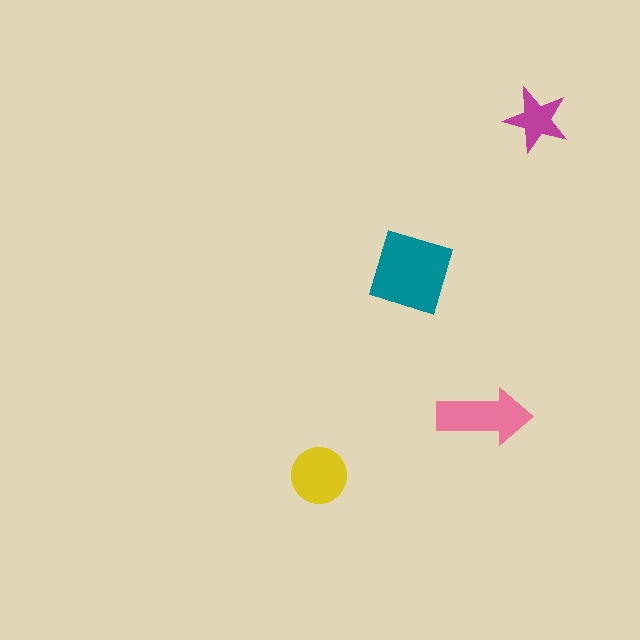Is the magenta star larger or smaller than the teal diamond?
Smaller.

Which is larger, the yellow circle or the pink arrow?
The pink arrow.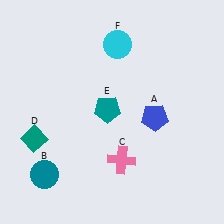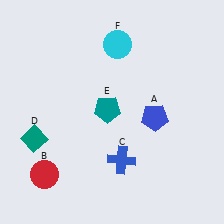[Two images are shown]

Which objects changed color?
B changed from teal to red. C changed from pink to blue.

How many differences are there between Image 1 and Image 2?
There are 2 differences between the two images.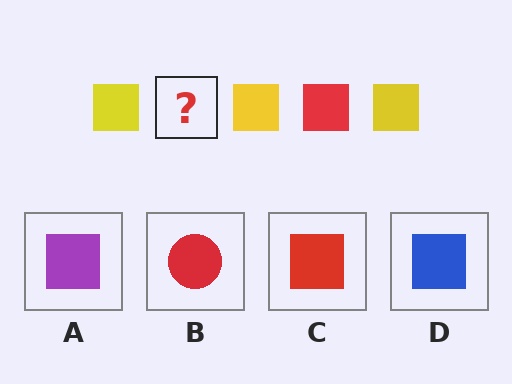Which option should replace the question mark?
Option C.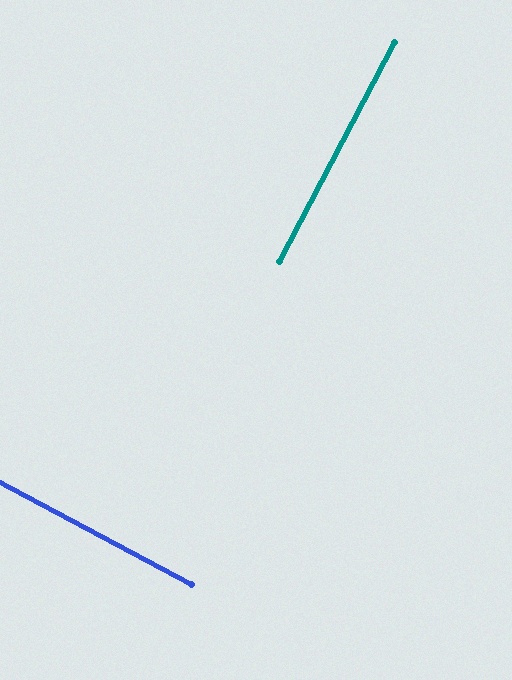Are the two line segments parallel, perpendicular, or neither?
Perpendicular — they meet at approximately 90°.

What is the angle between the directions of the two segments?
Approximately 90 degrees.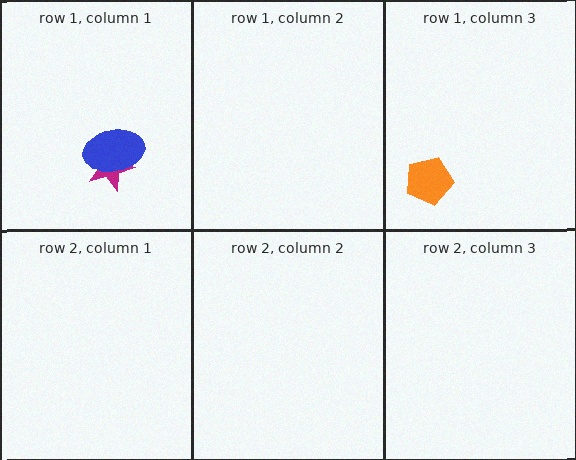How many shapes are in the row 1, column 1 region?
2.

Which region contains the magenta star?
The row 1, column 1 region.